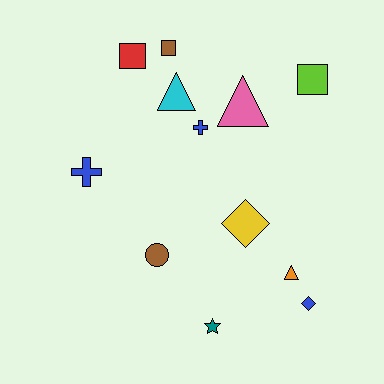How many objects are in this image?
There are 12 objects.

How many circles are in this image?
There is 1 circle.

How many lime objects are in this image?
There is 1 lime object.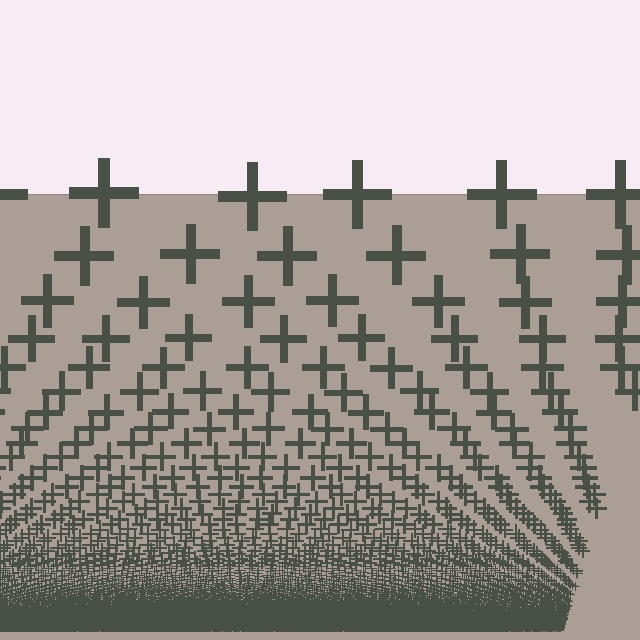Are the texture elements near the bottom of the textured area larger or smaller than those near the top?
Smaller. The gradient is inverted — elements near the bottom are smaller and denser.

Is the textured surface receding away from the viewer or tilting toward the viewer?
The surface appears to tilt toward the viewer. Texture elements get larger and sparser toward the top.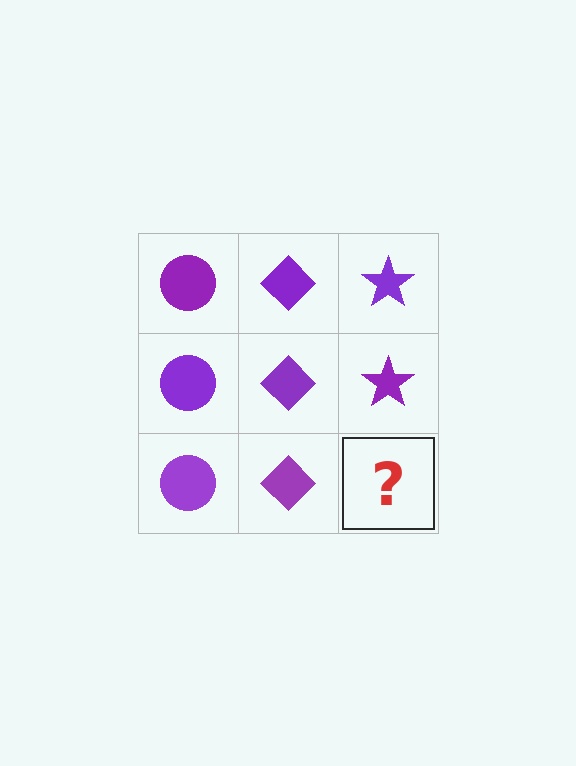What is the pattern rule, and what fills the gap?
The rule is that each column has a consistent shape. The gap should be filled with a purple star.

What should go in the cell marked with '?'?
The missing cell should contain a purple star.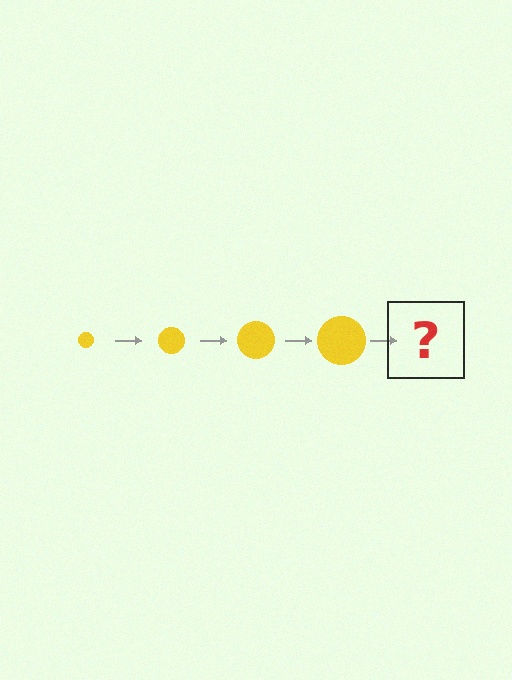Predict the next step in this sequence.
The next step is a yellow circle, larger than the previous one.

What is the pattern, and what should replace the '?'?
The pattern is that the circle gets progressively larger each step. The '?' should be a yellow circle, larger than the previous one.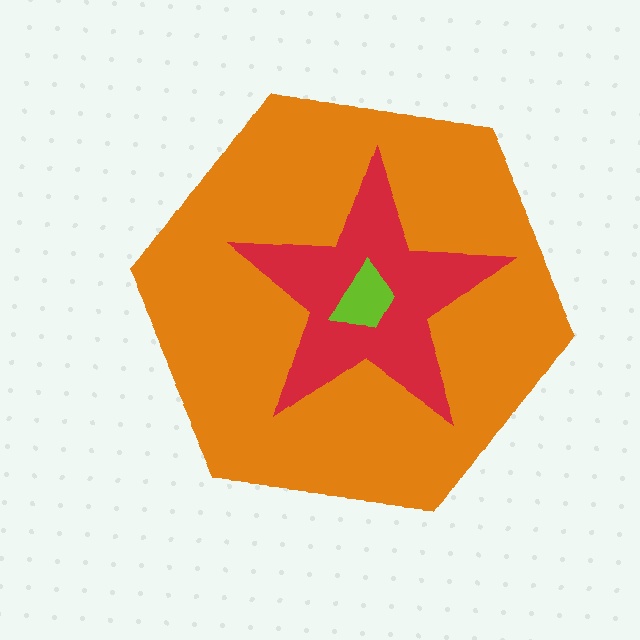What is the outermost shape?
The orange hexagon.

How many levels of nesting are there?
3.